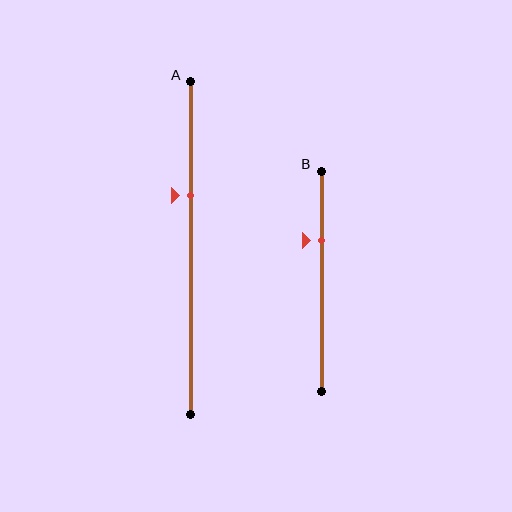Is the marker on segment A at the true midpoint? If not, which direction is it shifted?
No, the marker on segment A is shifted upward by about 16% of the segment length.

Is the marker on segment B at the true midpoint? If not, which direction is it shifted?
No, the marker on segment B is shifted upward by about 19% of the segment length.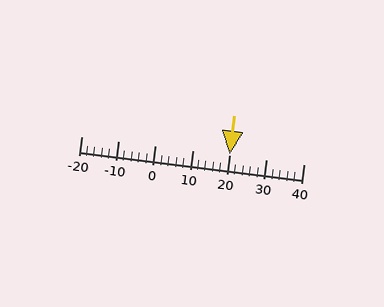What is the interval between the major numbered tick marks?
The major tick marks are spaced 10 units apart.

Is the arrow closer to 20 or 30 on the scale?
The arrow is closer to 20.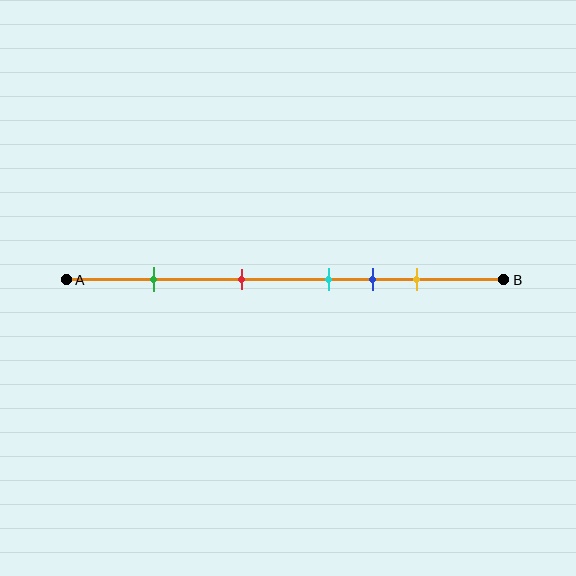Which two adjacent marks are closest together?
The cyan and blue marks are the closest adjacent pair.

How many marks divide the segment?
There are 5 marks dividing the segment.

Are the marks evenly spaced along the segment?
No, the marks are not evenly spaced.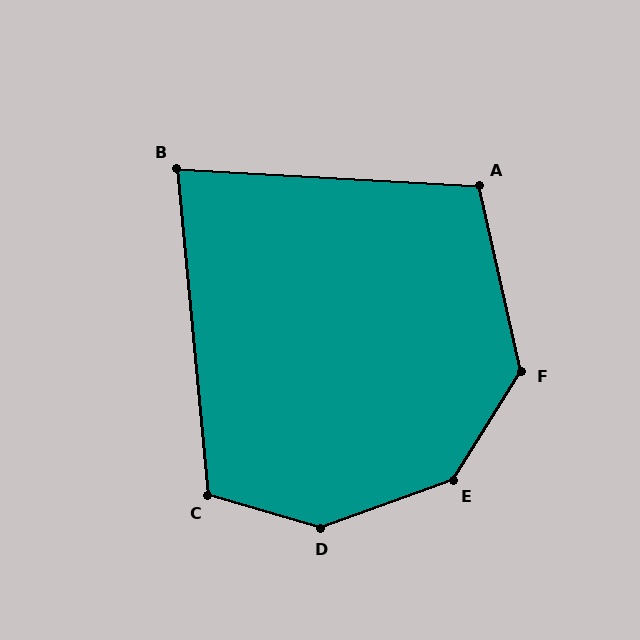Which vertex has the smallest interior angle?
B, at approximately 81 degrees.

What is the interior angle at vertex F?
Approximately 135 degrees (obtuse).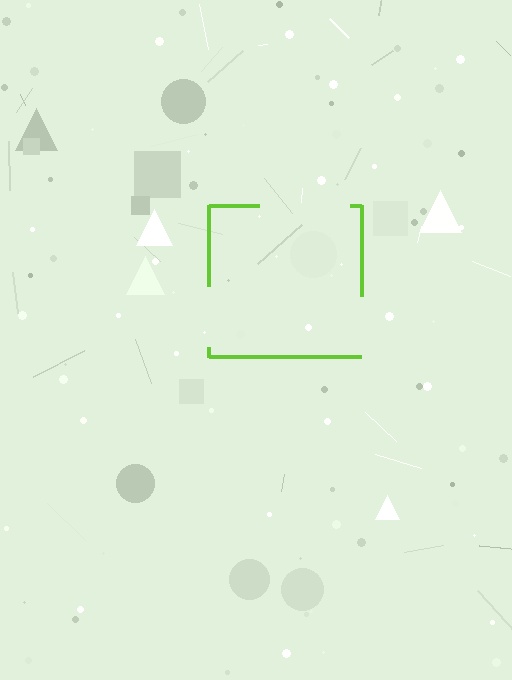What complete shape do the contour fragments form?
The contour fragments form a square.